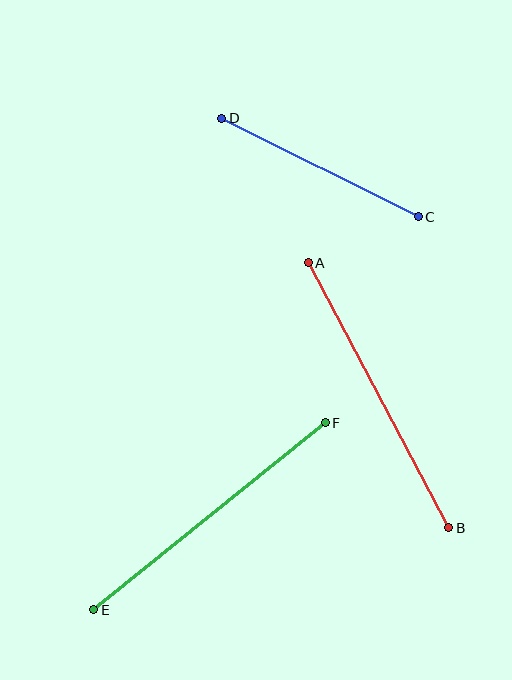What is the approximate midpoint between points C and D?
The midpoint is at approximately (320, 167) pixels.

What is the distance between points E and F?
The distance is approximately 298 pixels.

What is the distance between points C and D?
The distance is approximately 220 pixels.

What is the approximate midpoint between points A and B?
The midpoint is at approximately (379, 395) pixels.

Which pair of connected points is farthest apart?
Points A and B are farthest apart.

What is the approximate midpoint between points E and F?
The midpoint is at approximately (209, 516) pixels.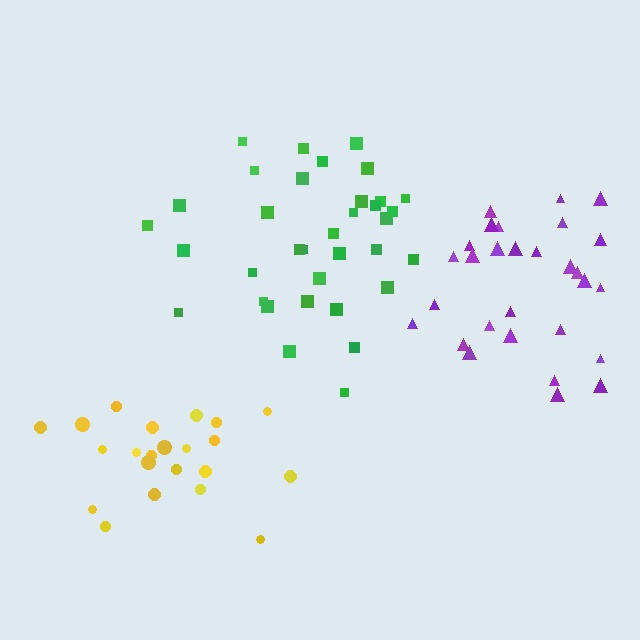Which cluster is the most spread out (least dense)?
Yellow.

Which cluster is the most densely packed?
Green.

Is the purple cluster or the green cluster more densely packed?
Green.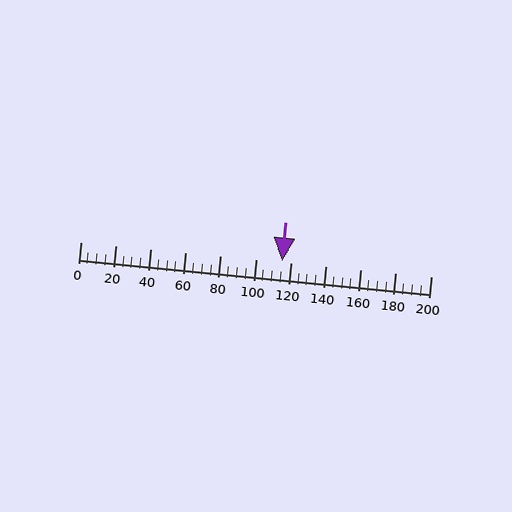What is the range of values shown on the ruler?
The ruler shows values from 0 to 200.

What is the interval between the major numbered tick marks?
The major tick marks are spaced 20 units apart.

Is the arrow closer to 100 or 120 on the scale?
The arrow is closer to 120.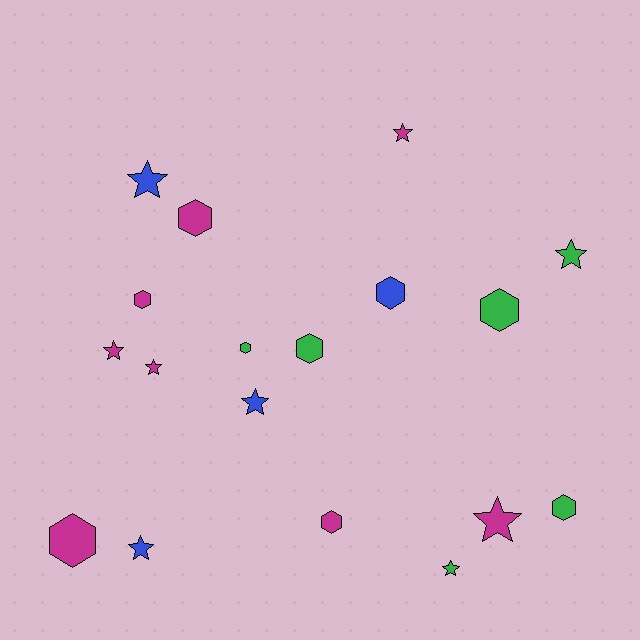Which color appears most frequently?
Magenta, with 8 objects.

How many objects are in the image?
There are 18 objects.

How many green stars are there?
There are 2 green stars.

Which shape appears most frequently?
Hexagon, with 9 objects.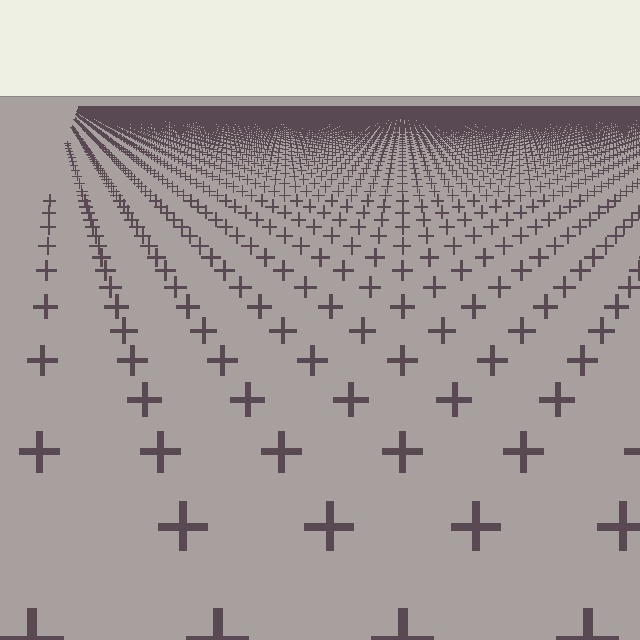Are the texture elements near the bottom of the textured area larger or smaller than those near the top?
Larger. Near the bottom, elements are closer to the viewer and appear at a bigger on-screen size.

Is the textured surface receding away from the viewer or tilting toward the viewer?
The surface is receding away from the viewer. Texture elements get smaller and denser toward the top.